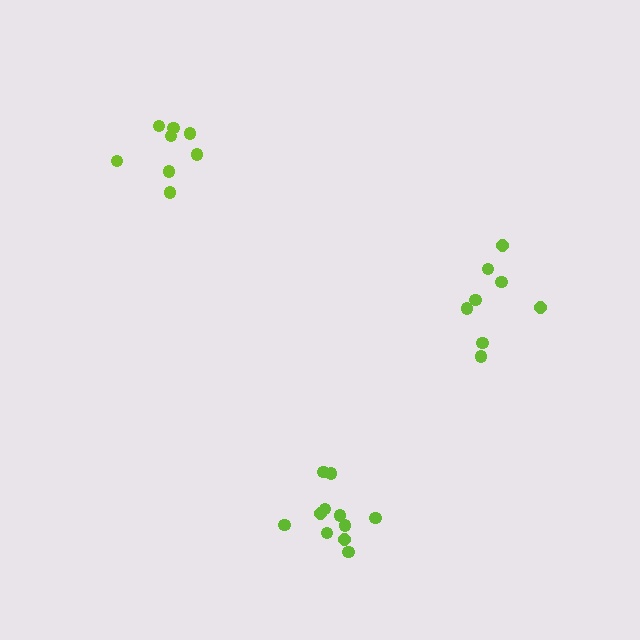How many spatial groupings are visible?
There are 3 spatial groupings.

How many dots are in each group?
Group 1: 8 dots, Group 2: 11 dots, Group 3: 8 dots (27 total).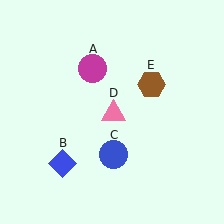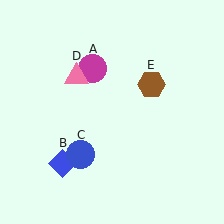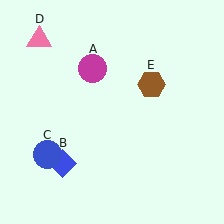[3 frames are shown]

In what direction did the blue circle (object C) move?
The blue circle (object C) moved left.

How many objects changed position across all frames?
2 objects changed position: blue circle (object C), pink triangle (object D).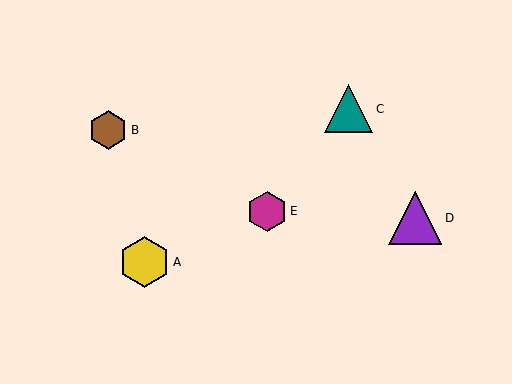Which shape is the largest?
The purple triangle (labeled D) is the largest.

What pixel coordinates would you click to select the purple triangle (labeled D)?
Click at (415, 218) to select the purple triangle D.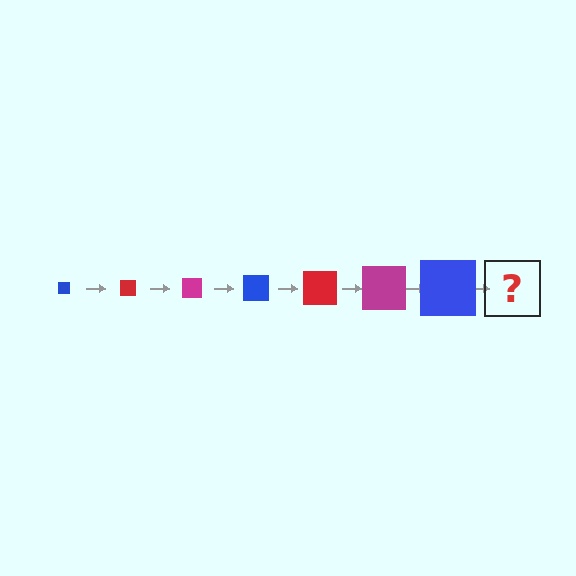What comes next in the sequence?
The next element should be a red square, larger than the previous one.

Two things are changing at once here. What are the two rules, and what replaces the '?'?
The two rules are that the square grows larger each step and the color cycles through blue, red, and magenta. The '?' should be a red square, larger than the previous one.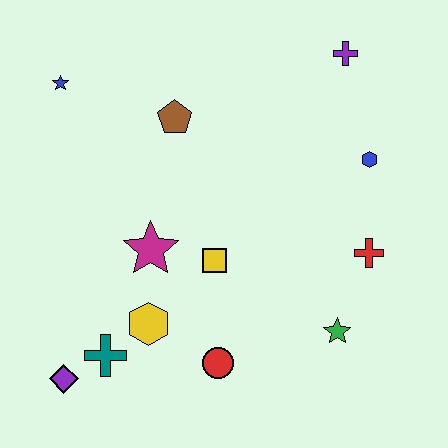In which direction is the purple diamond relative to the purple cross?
The purple diamond is below the purple cross.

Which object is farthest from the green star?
The blue star is farthest from the green star.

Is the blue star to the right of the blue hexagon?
No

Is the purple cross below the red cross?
No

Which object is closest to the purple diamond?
The teal cross is closest to the purple diamond.